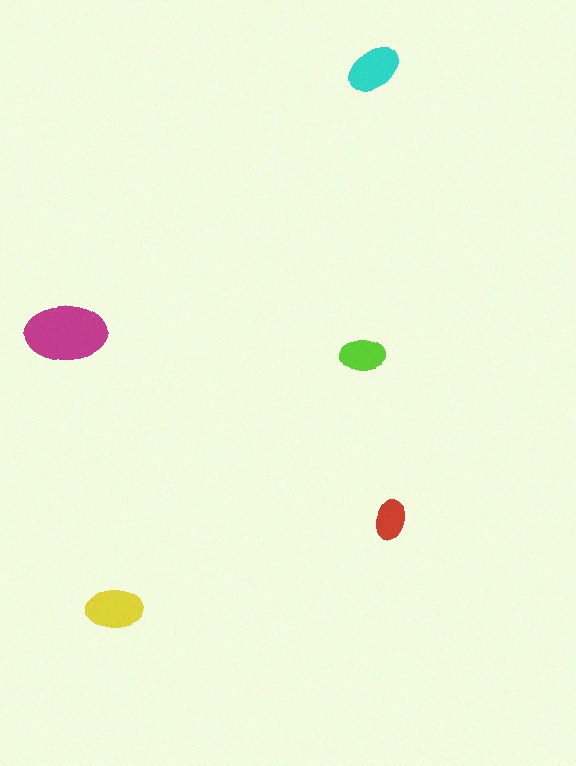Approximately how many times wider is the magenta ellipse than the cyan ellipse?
About 1.5 times wider.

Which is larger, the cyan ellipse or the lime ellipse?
The cyan one.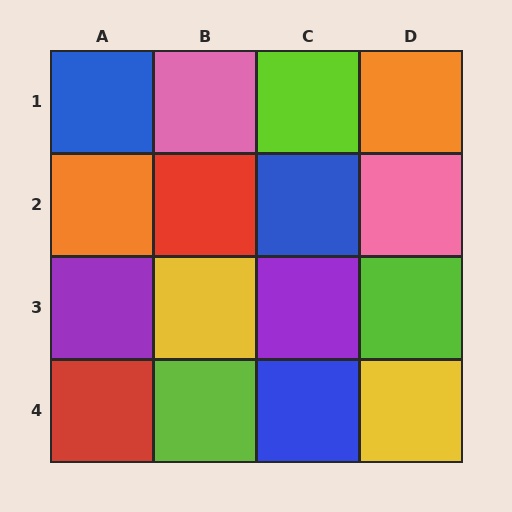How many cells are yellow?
2 cells are yellow.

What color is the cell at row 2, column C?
Blue.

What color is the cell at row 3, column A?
Purple.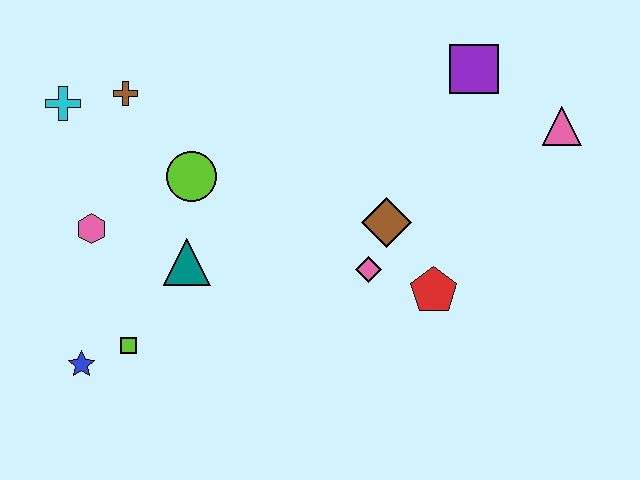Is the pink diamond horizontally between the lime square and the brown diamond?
Yes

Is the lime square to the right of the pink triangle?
No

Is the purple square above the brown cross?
Yes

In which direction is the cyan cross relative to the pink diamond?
The cyan cross is to the left of the pink diamond.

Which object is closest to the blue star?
The lime square is closest to the blue star.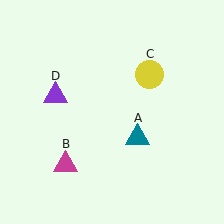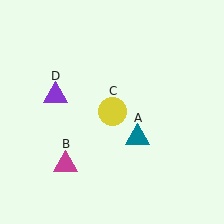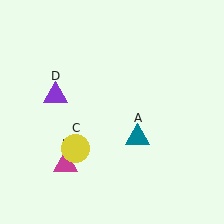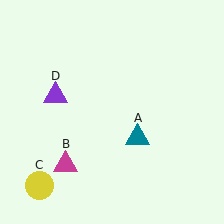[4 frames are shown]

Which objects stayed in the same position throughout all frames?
Teal triangle (object A) and magenta triangle (object B) and purple triangle (object D) remained stationary.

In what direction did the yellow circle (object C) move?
The yellow circle (object C) moved down and to the left.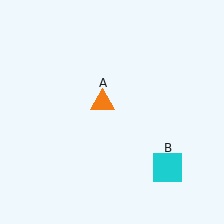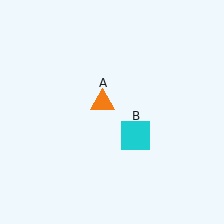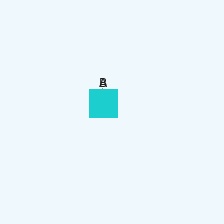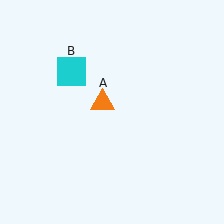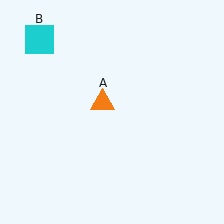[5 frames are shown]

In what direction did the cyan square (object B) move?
The cyan square (object B) moved up and to the left.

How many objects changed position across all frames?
1 object changed position: cyan square (object B).